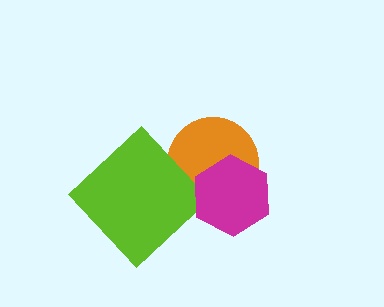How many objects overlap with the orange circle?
2 objects overlap with the orange circle.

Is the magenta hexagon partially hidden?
No, no other shape covers it.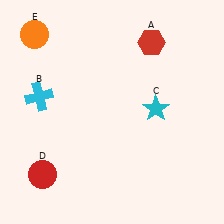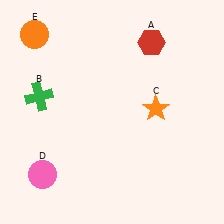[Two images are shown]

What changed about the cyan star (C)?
In Image 1, C is cyan. In Image 2, it changed to orange.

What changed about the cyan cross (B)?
In Image 1, B is cyan. In Image 2, it changed to green.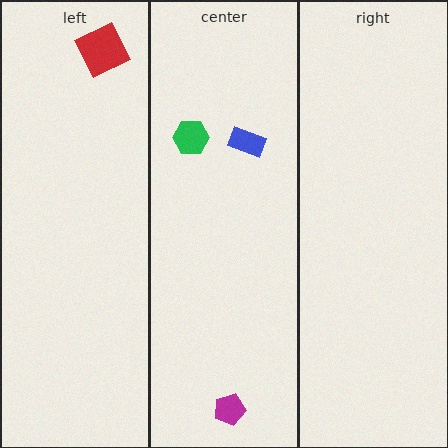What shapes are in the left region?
The red square.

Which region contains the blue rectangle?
The center region.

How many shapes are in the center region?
3.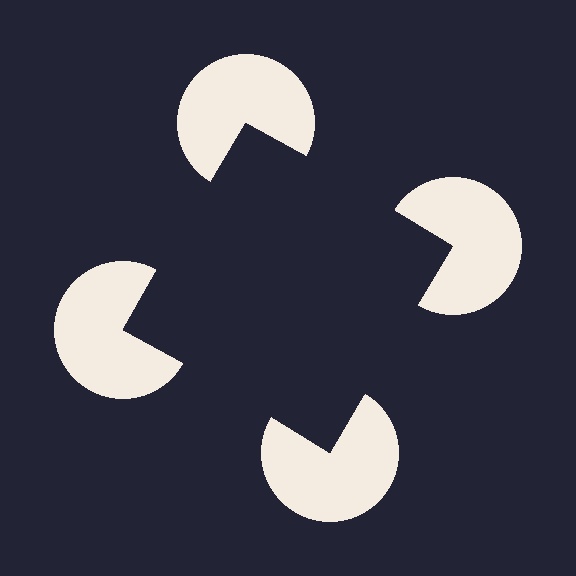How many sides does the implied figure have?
4 sides.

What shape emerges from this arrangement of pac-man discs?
An illusory square — its edges are inferred from the aligned wedge cuts in the pac-man discs, not physically drawn.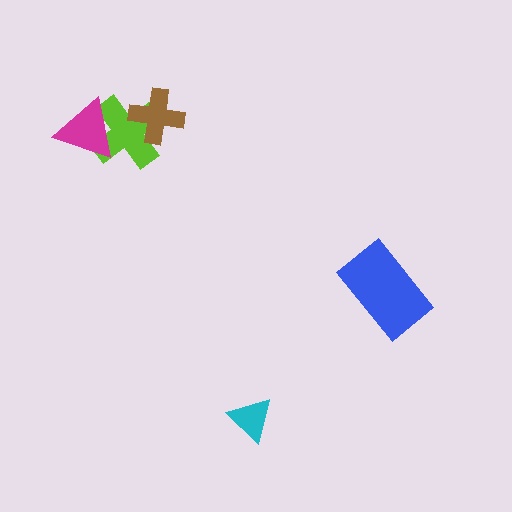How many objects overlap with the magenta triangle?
1 object overlaps with the magenta triangle.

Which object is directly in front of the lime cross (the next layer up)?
The brown cross is directly in front of the lime cross.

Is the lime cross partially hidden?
Yes, it is partially covered by another shape.